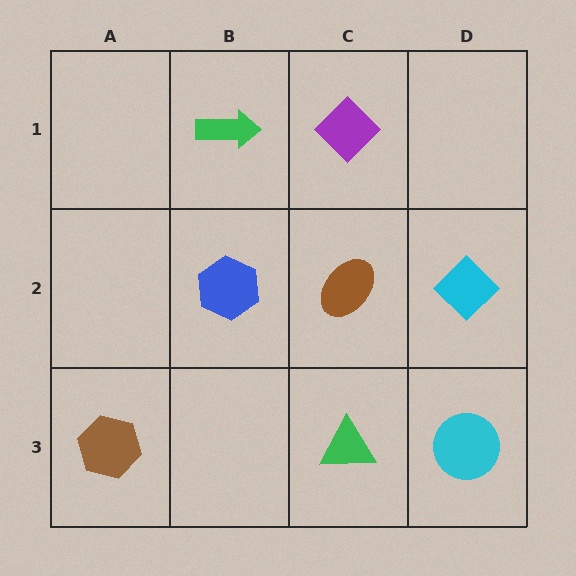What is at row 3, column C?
A green triangle.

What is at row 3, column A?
A brown hexagon.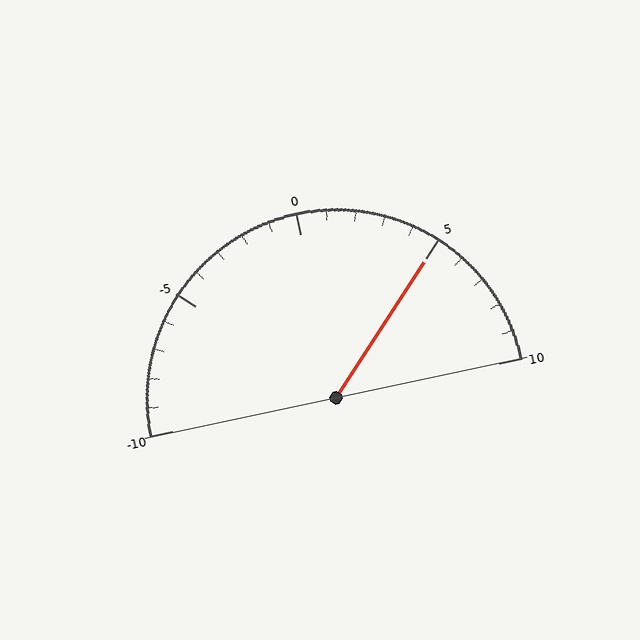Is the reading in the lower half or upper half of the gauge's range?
The reading is in the upper half of the range (-10 to 10).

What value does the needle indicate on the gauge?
The needle indicates approximately 5.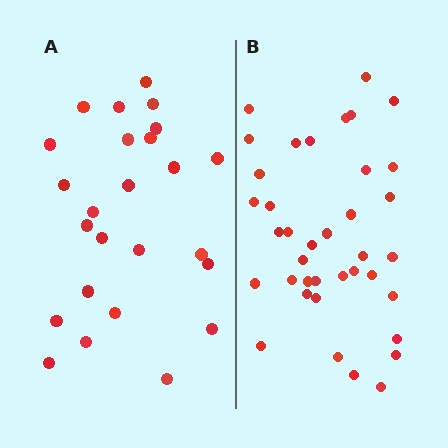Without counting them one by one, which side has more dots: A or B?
Region B (the right region) has more dots.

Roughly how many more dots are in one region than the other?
Region B has approximately 15 more dots than region A.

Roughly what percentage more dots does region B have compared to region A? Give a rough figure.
About 50% more.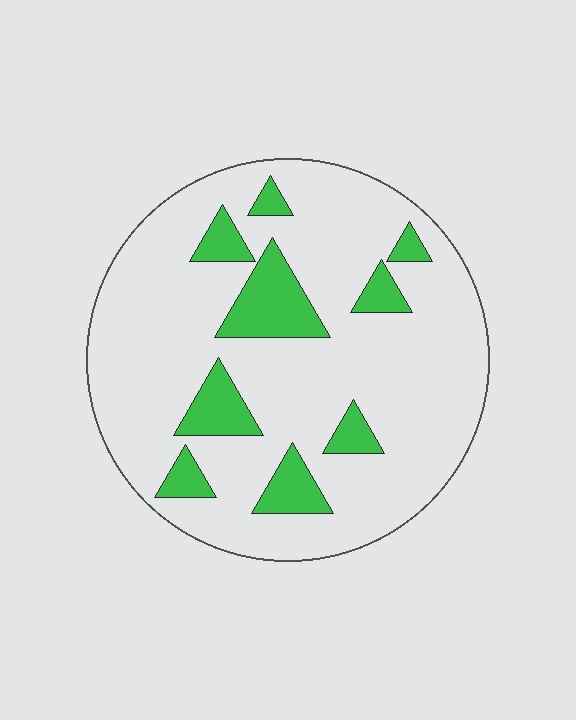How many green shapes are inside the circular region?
9.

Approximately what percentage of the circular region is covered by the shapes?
Approximately 15%.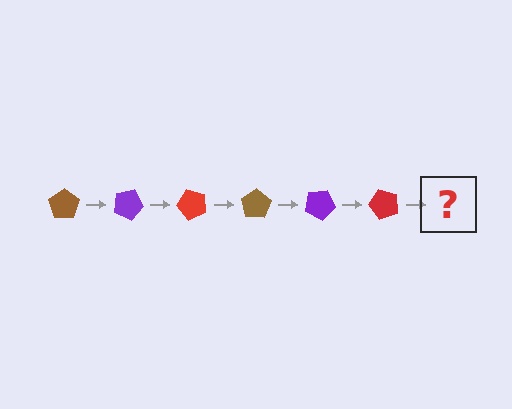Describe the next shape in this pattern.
It should be a brown pentagon, rotated 150 degrees from the start.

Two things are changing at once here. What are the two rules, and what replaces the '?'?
The two rules are that it rotates 25 degrees each step and the color cycles through brown, purple, and red. The '?' should be a brown pentagon, rotated 150 degrees from the start.